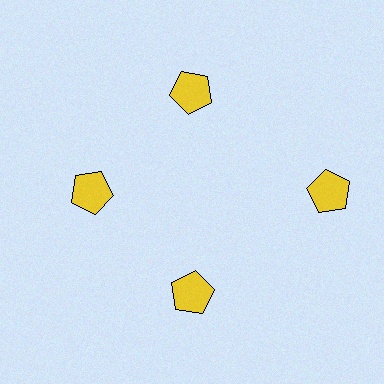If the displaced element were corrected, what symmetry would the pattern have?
It would have 4-fold rotational symmetry — the pattern would map onto itself every 90 degrees.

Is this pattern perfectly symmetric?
No. The 4 yellow pentagons are arranged in a ring, but one element near the 3 o'clock position is pushed outward from the center, breaking the 4-fold rotational symmetry.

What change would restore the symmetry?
The symmetry would be restored by moving it inward, back onto the ring so that all 4 pentagons sit at equal angles and equal distance from the center.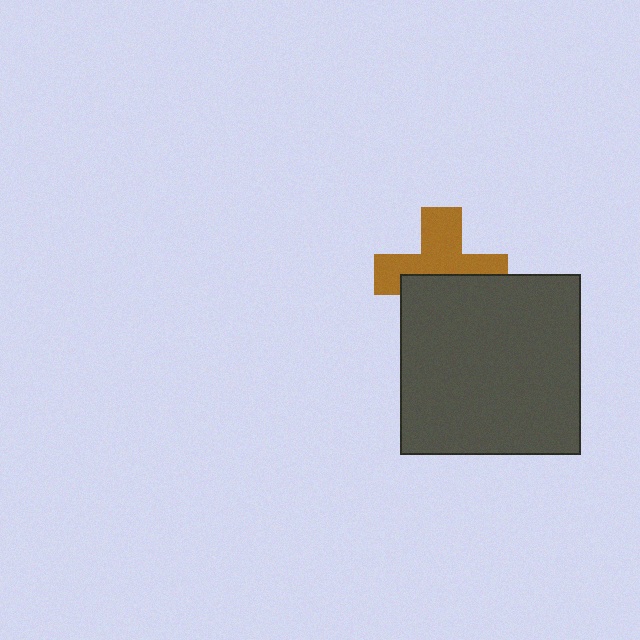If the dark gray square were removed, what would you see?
You would see the complete brown cross.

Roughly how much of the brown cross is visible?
About half of it is visible (roughly 55%).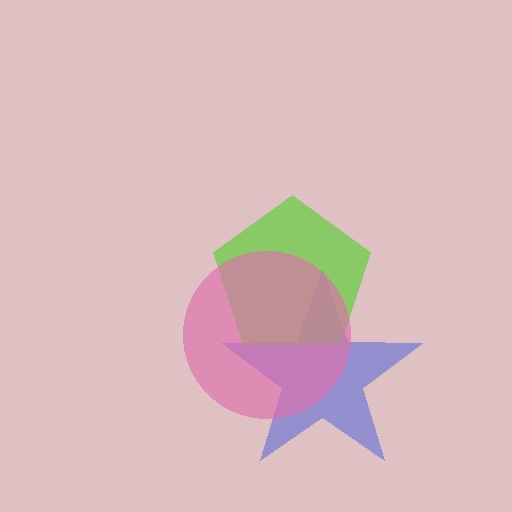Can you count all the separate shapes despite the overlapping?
Yes, there are 3 separate shapes.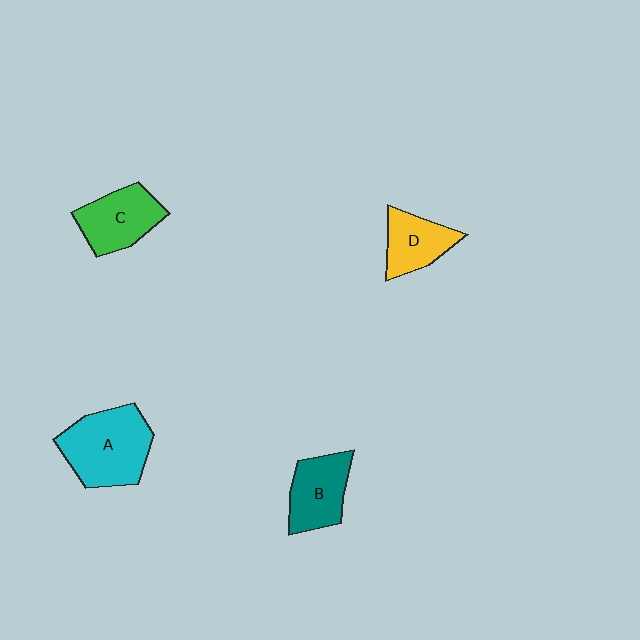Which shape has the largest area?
Shape A (cyan).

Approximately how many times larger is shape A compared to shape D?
Approximately 1.7 times.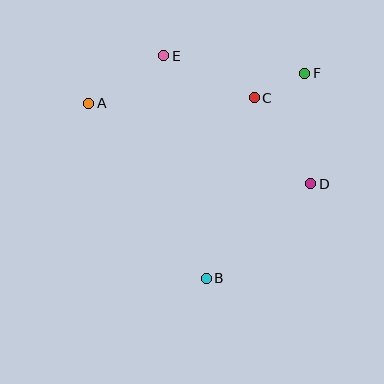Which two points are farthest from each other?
Points A and D are farthest from each other.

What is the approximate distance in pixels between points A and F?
The distance between A and F is approximately 218 pixels.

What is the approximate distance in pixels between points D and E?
The distance between D and E is approximately 195 pixels.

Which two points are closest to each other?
Points C and F are closest to each other.